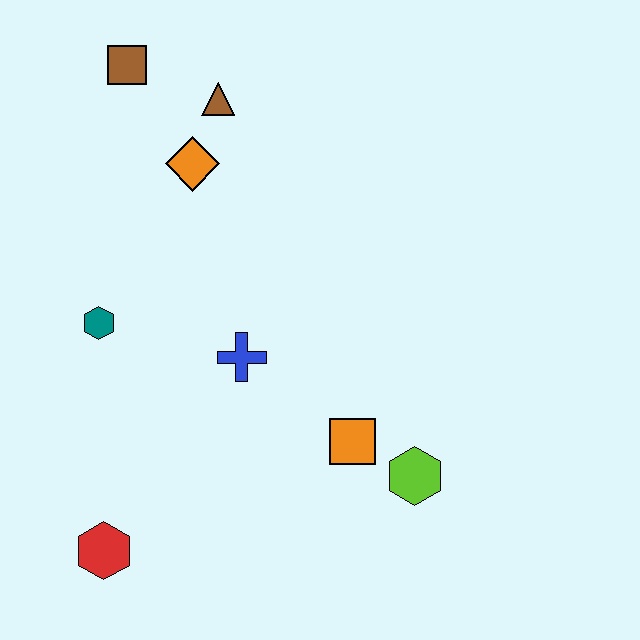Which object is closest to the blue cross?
The orange square is closest to the blue cross.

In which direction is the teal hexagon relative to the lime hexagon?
The teal hexagon is to the left of the lime hexagon.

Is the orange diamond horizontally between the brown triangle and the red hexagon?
Yes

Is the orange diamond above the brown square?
No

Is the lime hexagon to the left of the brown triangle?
No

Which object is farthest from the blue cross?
The brown square is farthest from the blue cross.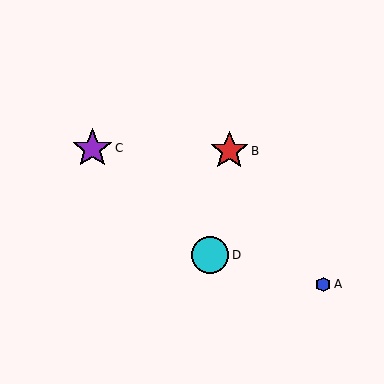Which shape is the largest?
The purple star (labeled C) is the largest.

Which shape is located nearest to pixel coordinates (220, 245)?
The cyan circle (labeled D) at (210, 255) is nearest to that location.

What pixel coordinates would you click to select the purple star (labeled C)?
Click at (92, 148) to select the purple star C.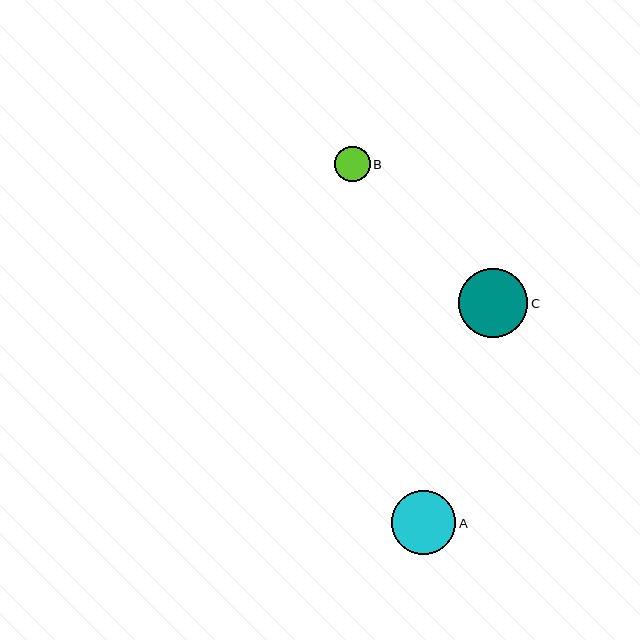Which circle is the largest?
Circle C is the largest with a size of approximately 69 pixels.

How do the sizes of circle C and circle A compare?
Circle C and circle A are approximately the same size.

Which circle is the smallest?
Circle B is the smallest with a size of approximately 35 pixels.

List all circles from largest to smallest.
From largest to smallest: C, A, B.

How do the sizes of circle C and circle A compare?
Circle C and circle A are approximately the same size.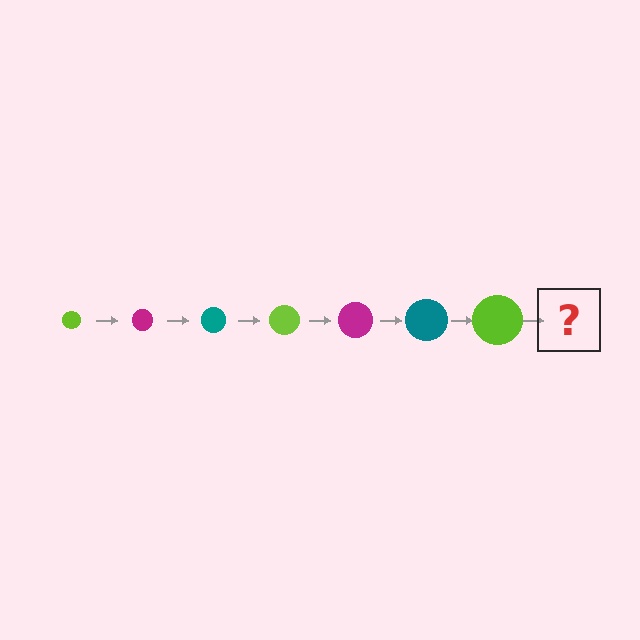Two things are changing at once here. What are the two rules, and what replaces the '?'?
The two rules are that the circle grows larger each step and the color cycles through lime, magenta, and teal. The '?' should be a magenta circle, larger than the previous one.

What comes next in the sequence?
The next element should be a magenta circle, larger than the previous one.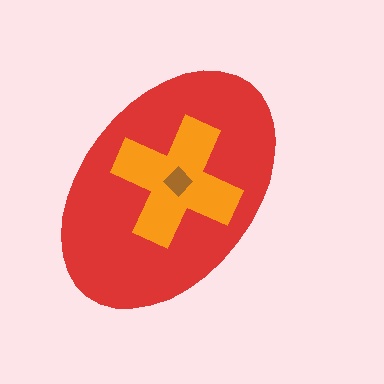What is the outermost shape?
The red ellipse.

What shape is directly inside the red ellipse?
The orange cross.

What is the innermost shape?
The brown diamond.